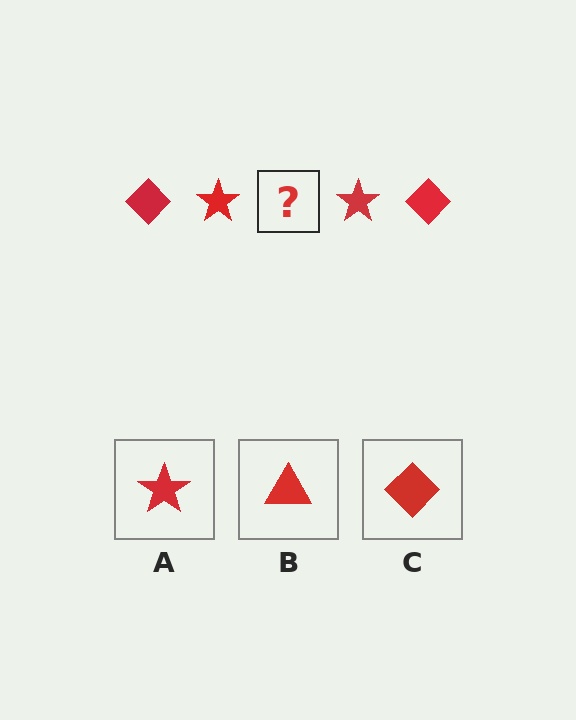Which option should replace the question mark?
Option C.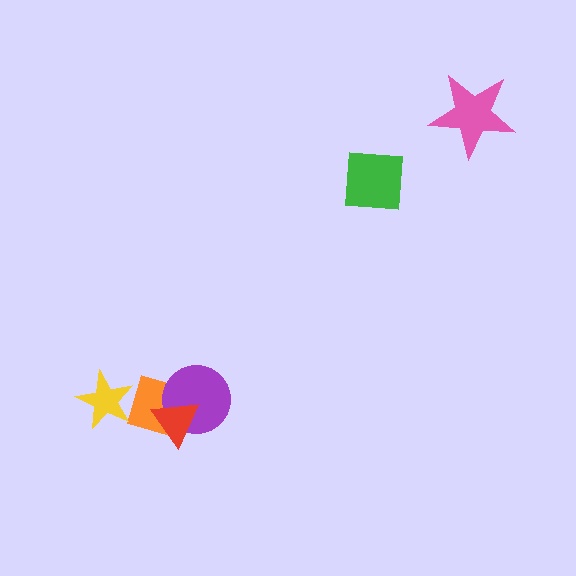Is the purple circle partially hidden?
Yes, it is partially covered by another shape.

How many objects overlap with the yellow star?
1 object overlaps with the yellow star.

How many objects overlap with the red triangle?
2 objects overlap with the red triangle.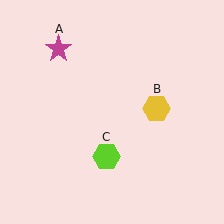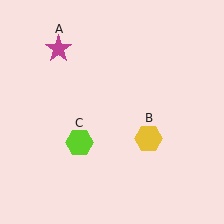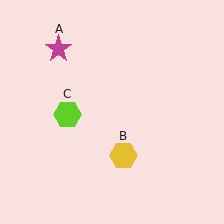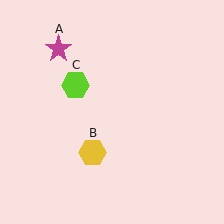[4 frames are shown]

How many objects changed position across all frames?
2 objects changed position: yellow hexagon (object B), lime hexagon (object C).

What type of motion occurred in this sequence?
The yellow hexagon (object B), lime hexagon (object C) rotated clockwise around the center of the scene.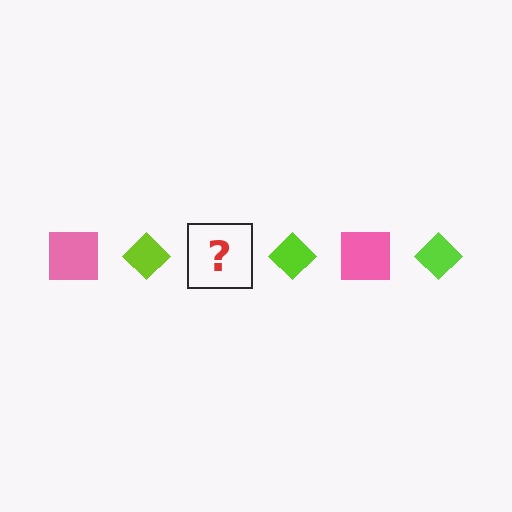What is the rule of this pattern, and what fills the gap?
The rule is that the pattern alternates between pink square and lime diamond. The gap should be filled with a pink square.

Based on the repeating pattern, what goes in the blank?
The blank should be a pink square.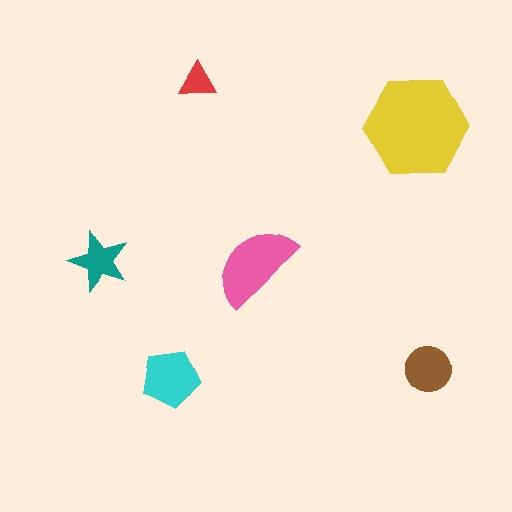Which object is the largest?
The yellow hexagon.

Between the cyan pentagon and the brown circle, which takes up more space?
The cyan pentagon.